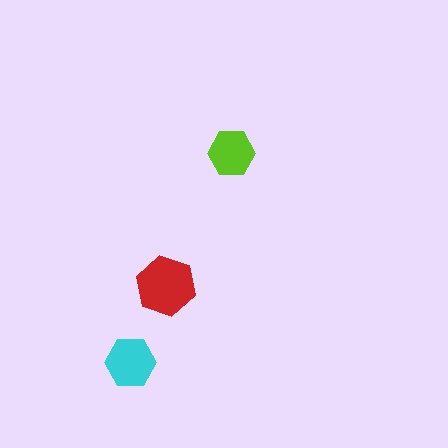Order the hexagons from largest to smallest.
the red one, the cyan one, the lime one.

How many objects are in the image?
There are 3 objects in the image.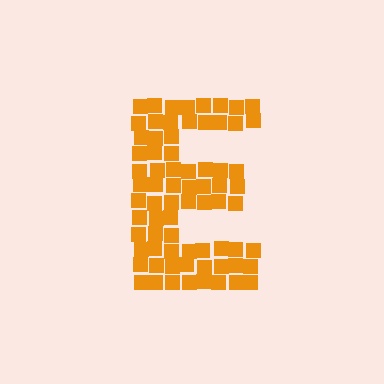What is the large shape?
The large shape is the letter E.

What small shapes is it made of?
It is made of small squares.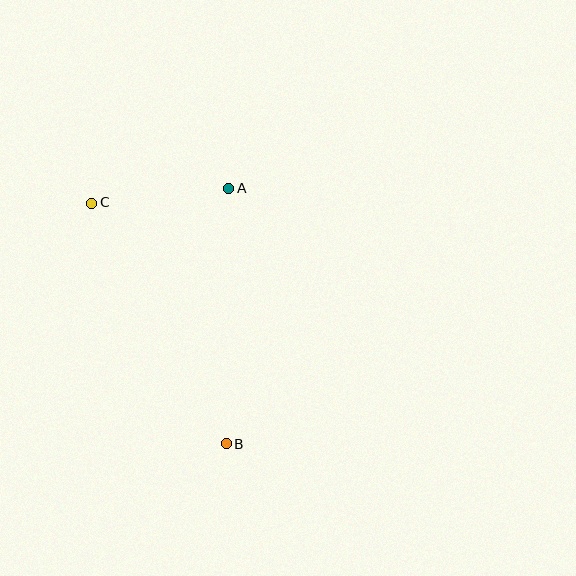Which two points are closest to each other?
Points A and C are closest to each other.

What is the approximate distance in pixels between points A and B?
The distance between A and B is approximately 255 pixels.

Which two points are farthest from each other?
Points B and C are farthest from each other.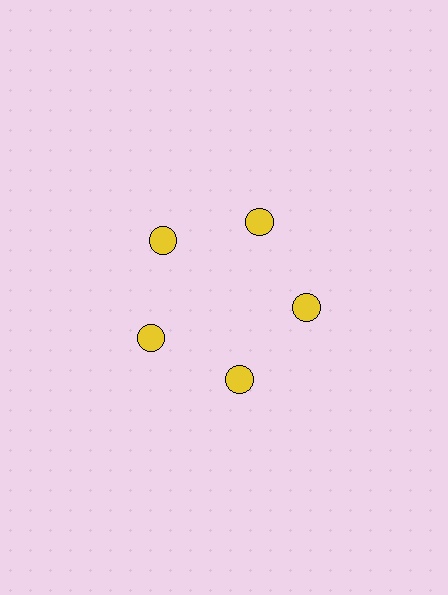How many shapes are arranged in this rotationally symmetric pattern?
There are 5 shapes, arranged in 5 groups of 1.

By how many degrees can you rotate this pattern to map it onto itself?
The pattern maps onto itself every 72 degrees of rotation.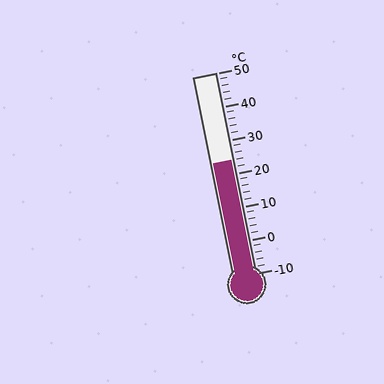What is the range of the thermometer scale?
The thermometer scale ranges from -10°C to 50°C.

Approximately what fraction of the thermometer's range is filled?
The thermometer is filled to approximately 55% of its range.